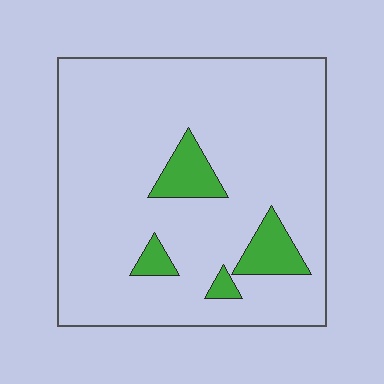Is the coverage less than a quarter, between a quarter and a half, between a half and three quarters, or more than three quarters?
Less than a quarter.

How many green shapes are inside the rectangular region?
4.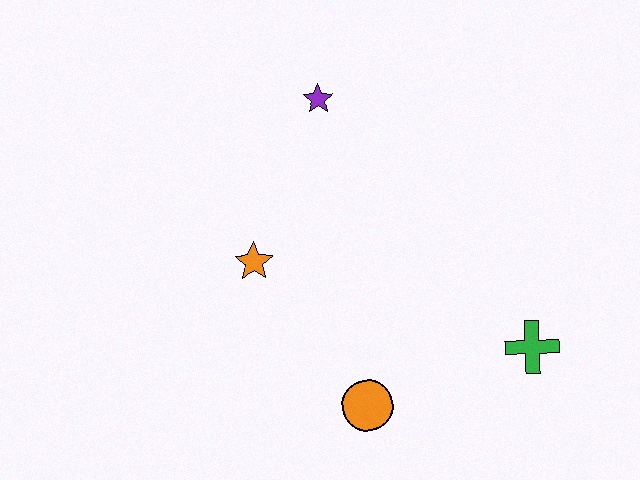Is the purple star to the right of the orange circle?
No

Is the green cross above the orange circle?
Yes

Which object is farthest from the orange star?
The green cross is farthest from the orange star.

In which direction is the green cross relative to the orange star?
The green cross is to the right of the orange star.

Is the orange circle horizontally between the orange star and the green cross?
Yes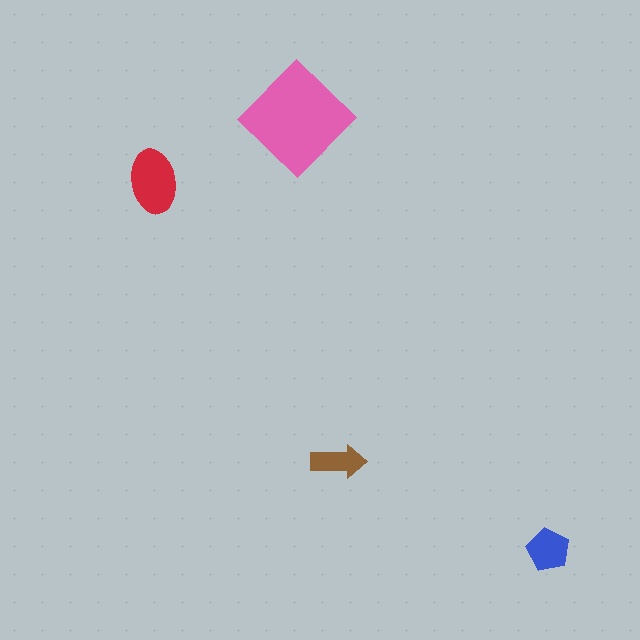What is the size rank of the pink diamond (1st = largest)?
1st.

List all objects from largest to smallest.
The pink diamond, the red ellipse, the blue pentagon, the brown arrow.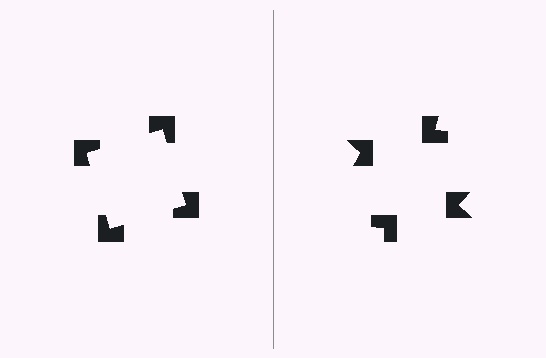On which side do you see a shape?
An illusory square appears on the left side. On the right side the wedge cuts are rotated, so no coherent shape forms.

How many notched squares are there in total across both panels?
8 — 4 on each side.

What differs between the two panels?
The notched squares are positioned identically on both sides; only the wedge orientations differ. On the left they align to a square; on the right they are misaligned.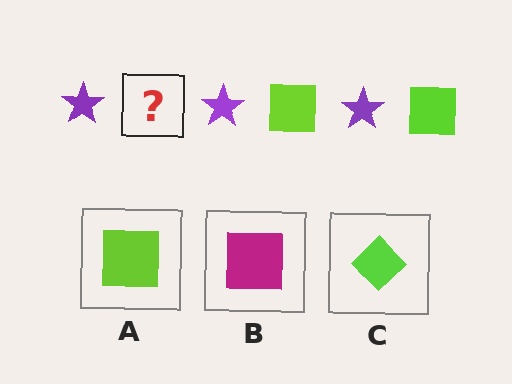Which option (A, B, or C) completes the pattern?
A.